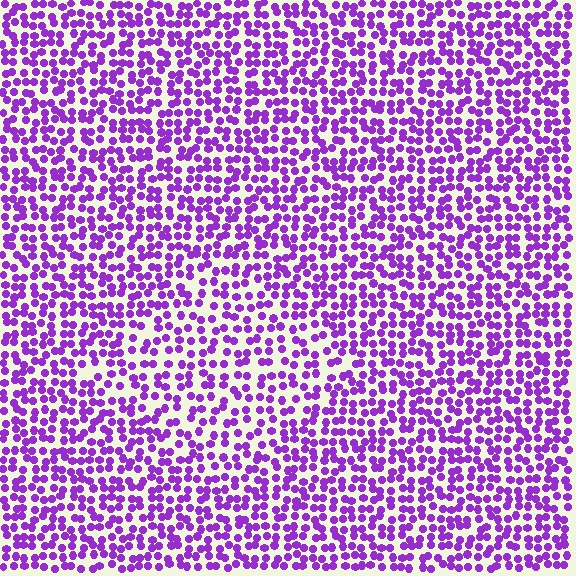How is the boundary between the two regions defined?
The boundary is defined by a change in element density (approximately 1.4x ratio). All elements are the same color, size, and shape.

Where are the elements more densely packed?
The elements are more densely packed outside the diamond boundary.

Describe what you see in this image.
The image contains small purple elements arranged at two different densities. A diamond-shaped region is visible where the elements are less densely packed than the surrounding area.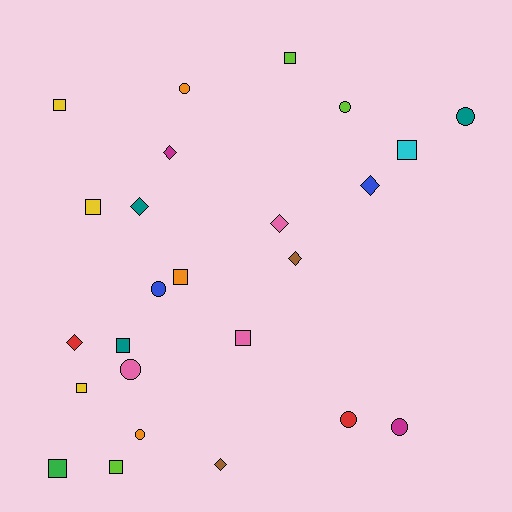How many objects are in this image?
There are 25 objects.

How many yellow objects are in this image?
There are 3 yellow objects.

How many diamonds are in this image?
There are 7 diamonds.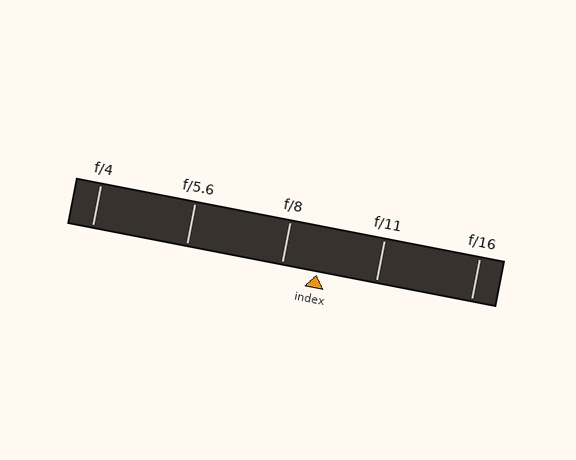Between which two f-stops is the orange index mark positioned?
The index mark is between f/8 and f/11.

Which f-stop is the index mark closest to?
The index mark is closest to f/8.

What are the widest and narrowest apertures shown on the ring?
The widest aperture shown is f/4 and the narrowest is f/16.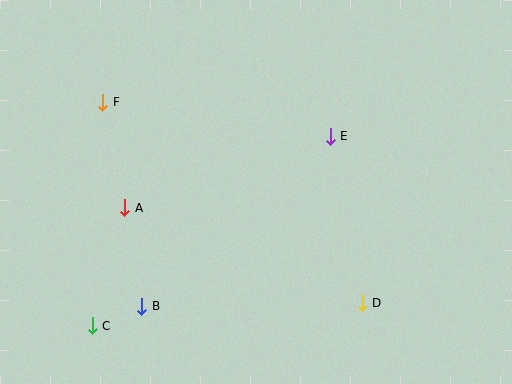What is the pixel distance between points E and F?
The distance between E and F is 230 pixels.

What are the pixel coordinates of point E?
Point E is at (330, 136).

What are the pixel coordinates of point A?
Point A is at (125, 208).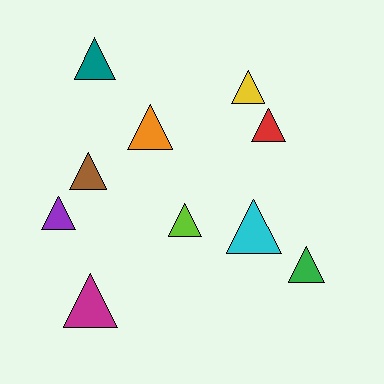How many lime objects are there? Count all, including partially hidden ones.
There is 1 lime object.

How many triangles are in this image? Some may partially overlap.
There are 10 triangles.